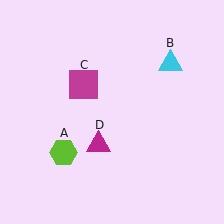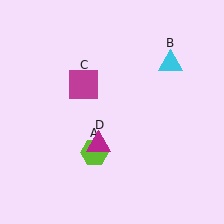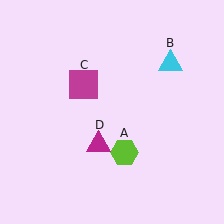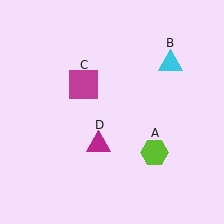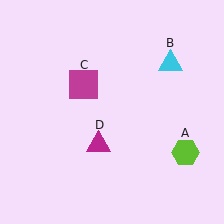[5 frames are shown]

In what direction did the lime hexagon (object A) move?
The lime hexagon (object A) moved right.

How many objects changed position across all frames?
1 object changed position: lime hexagon (object A).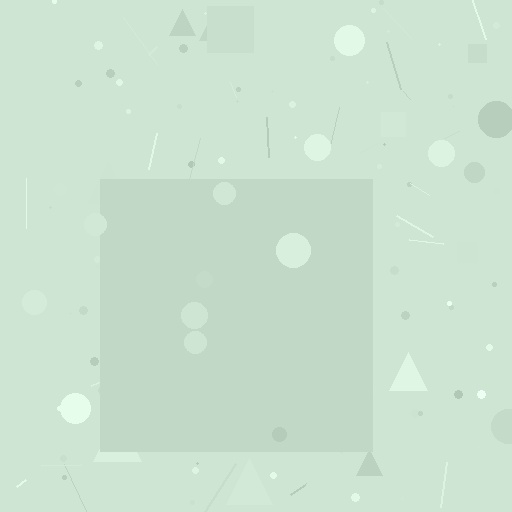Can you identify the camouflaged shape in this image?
The camouflaged shape is a square.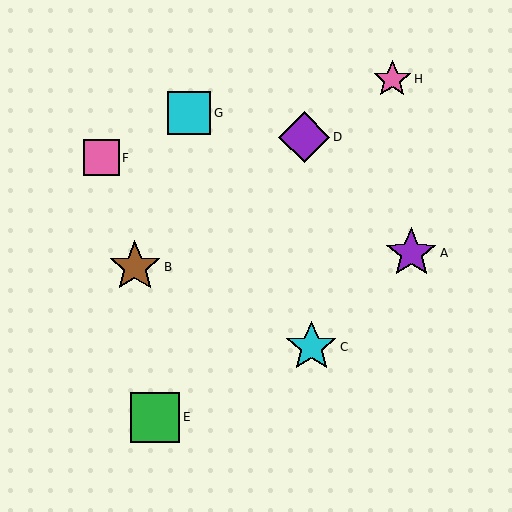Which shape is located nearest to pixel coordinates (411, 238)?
The purple star (labeled A) at (411, 253) is nearest to that location.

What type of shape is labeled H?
Shape H is a pink star.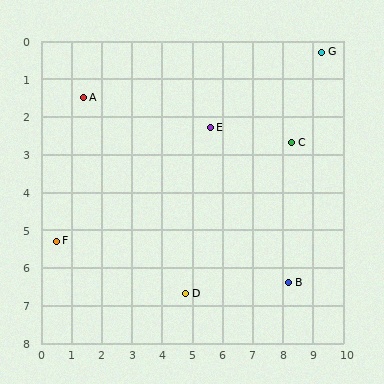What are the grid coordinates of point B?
Point B is at approximately (8.2, 6.4).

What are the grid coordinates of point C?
Point C is at approximately (8.3, 2.7).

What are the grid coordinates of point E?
Point E is at approximately (5.6, 2.3).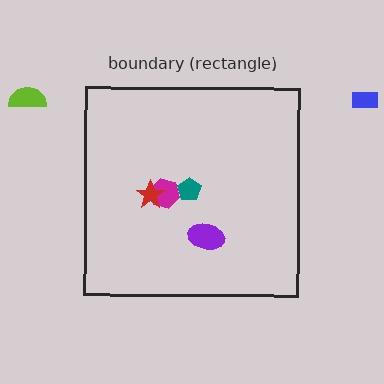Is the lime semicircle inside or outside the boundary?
Outside.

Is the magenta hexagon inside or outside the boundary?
Inside.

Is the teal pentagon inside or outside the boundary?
Inside.